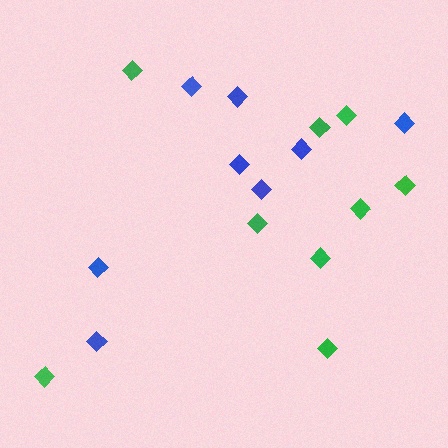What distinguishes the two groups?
There are 2 groups: one group of blue diamonds (8) and one group of green diamonds (9).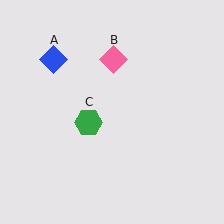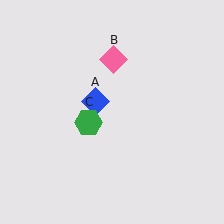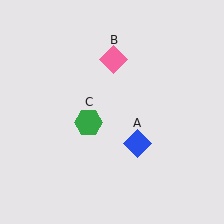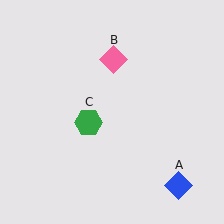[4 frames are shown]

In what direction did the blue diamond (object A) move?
The blue diamond (object A) moved down and to the right.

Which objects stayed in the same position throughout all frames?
Pink diamond (object B) and green hexagon (object C) remained stationary.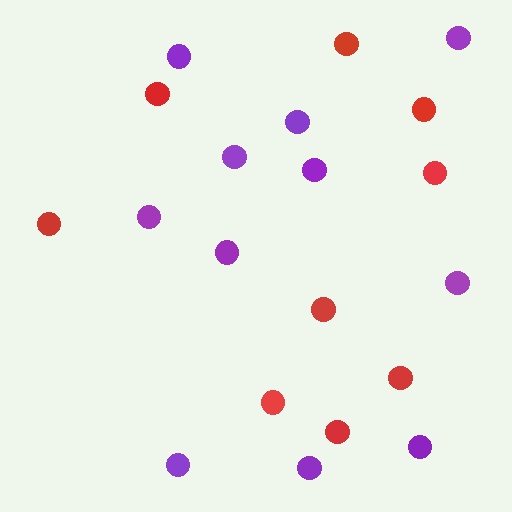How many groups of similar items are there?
There are 2 groups: one group of red circles (9) and one group of purple circles (11).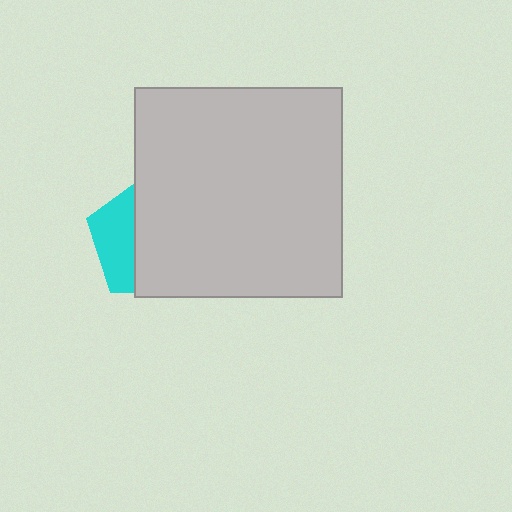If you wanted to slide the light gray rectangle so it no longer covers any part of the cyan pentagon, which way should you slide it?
Slide it right — that is the most direct way to separate the two shapes.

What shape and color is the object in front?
The object in front is a light gray rectangle.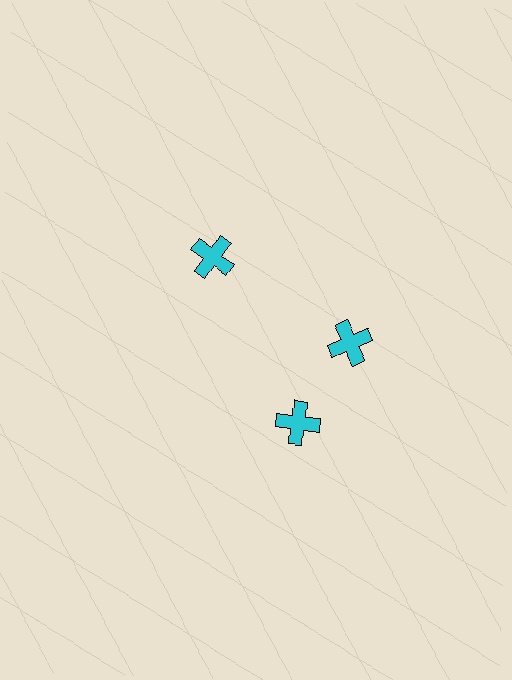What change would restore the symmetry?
The symmetry would be restored by rotating it back into even spacing with its neighbors so that all 3 crosses sit at equal angles and equal distance from the center.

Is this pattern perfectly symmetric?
No. The 3 cyan crosses are arranged in a ring, but one element near the 7 o'clock position is rotated out of alignment along the ring, breaking the 3-fold rotational symmetry.